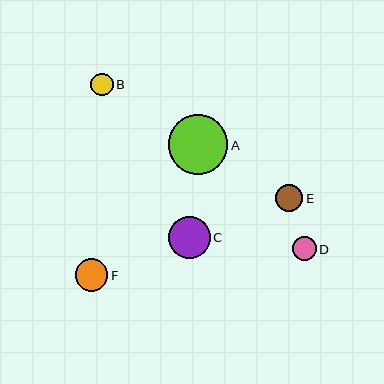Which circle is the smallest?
Circle B is the smallest with a size of approximately 22 pixels.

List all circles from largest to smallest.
From largest to smallest: A, C, F, E, D, B.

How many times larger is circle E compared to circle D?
Circle E is approximately 1.1 times the size of circle D.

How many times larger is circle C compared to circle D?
Circle C is approximately 1.7 times the size of circle D.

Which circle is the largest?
Circle A is the largest with a size of approximately 60 pixels.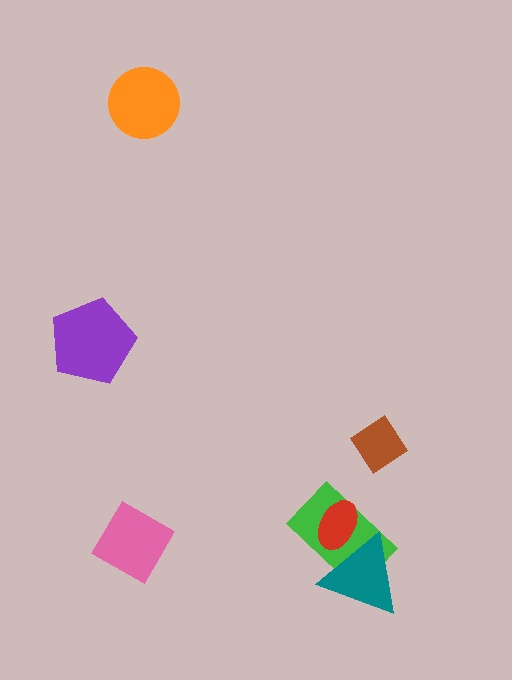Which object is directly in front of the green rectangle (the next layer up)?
The red ellipse is directly in front of the green rectangle.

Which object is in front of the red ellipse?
The teal triangle is in front of the red ellipse.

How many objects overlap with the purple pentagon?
0 objects overlap with the purple pentagon.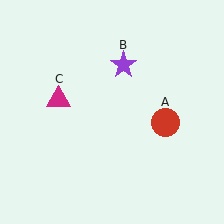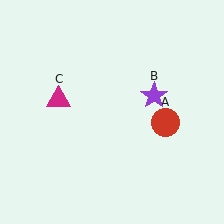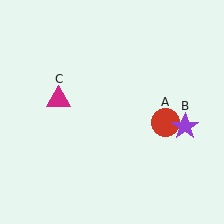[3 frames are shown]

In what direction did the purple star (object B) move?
The purple star (object B) moved down and to the right.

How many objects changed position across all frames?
1 object changed position: purple star (object B).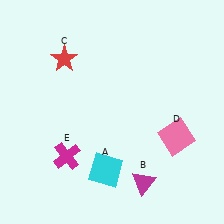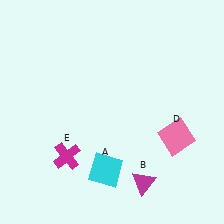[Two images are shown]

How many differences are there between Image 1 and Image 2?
There is 1 difference between the two images.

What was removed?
The red star (C) was removed in Image 2.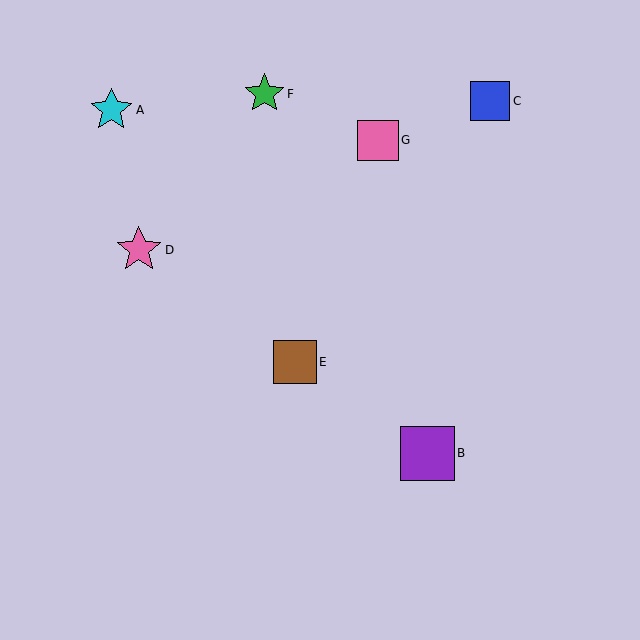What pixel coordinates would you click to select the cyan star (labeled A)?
Click at (111, 110) to select the cyan star A.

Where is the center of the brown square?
The center of the brown square is at (295, 362).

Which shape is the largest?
The purple square (labeled B) is the largest.